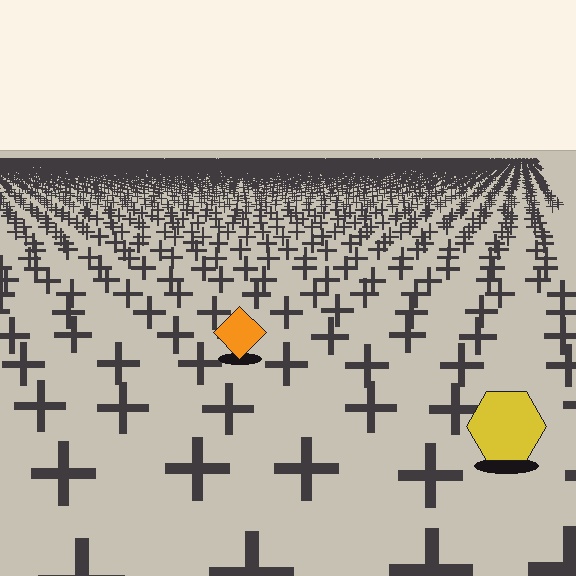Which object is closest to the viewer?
The yellow hexagon is closest. The texture marks near it are larger and more spread out.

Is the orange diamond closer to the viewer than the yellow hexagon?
No. The yellow hexagon is closer — you can tell from the texture gradient: the ground texture is coarser near it.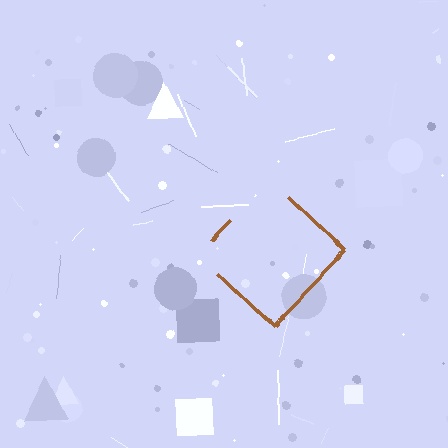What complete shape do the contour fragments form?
The contour fragments form a diamond.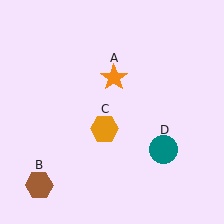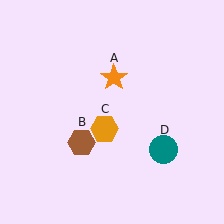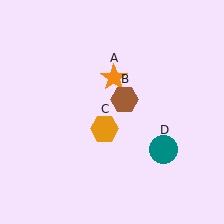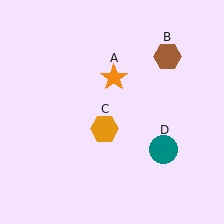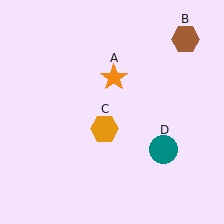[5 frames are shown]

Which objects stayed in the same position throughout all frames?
Orange star (object A) and orange hexagon (object C) and teal circle (object D) remained stationary.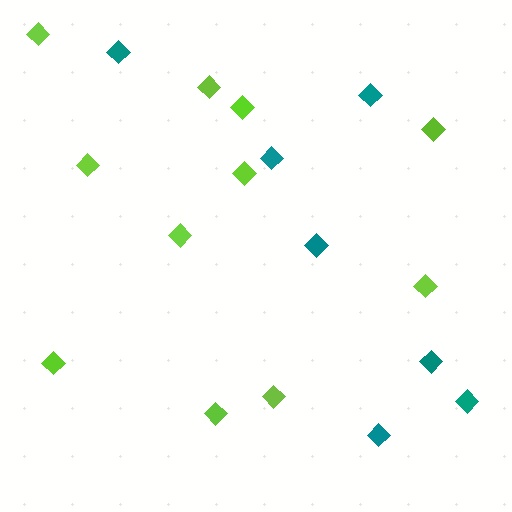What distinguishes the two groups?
There are 2 groups: one group of lime diamonds (11) and one group of teal diamonds (7).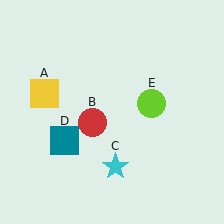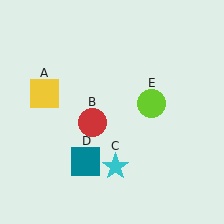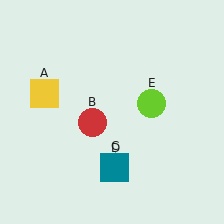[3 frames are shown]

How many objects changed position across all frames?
1 object changed position: teal square (object D).